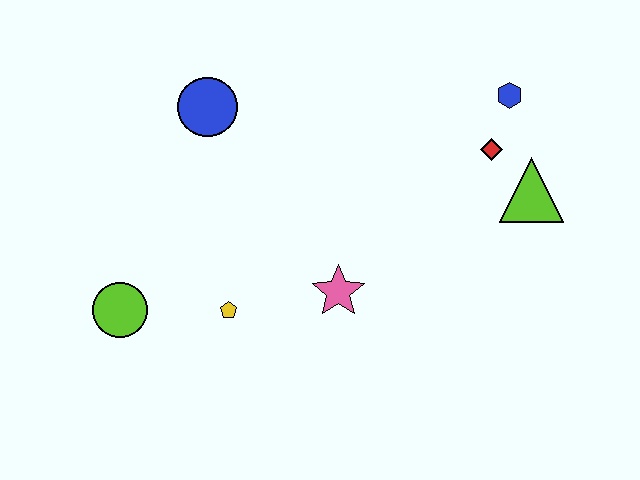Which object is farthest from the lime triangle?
The lime circle is farthest from the lime triangle.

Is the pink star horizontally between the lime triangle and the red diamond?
No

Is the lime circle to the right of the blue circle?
No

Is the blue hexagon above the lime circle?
Yes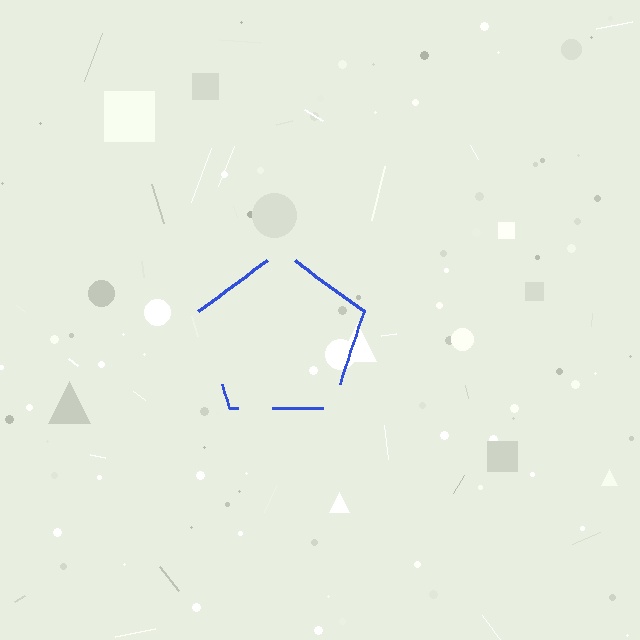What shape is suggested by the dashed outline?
The dashed outline suggests a pentagon.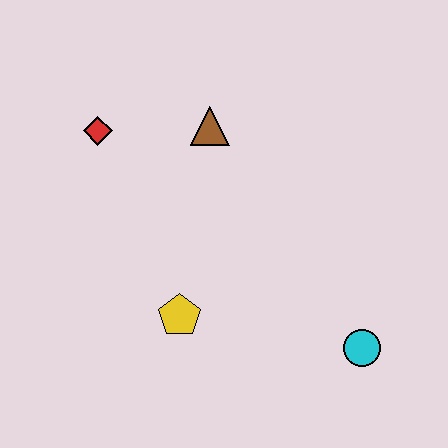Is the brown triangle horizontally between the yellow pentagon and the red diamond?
No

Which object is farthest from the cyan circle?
The red diamond is farthest from the cyan circle.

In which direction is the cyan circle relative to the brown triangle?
The cyan circle is below the brown triangle.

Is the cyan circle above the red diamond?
No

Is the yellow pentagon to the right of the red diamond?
Yes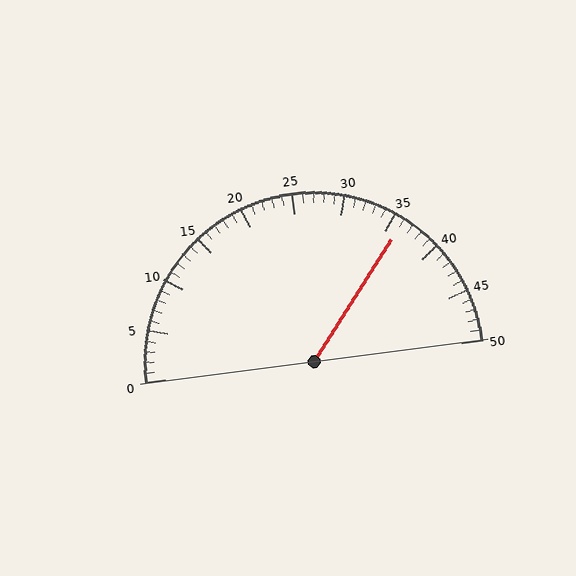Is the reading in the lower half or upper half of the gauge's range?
The reading is in the upper half of the range (0 to 50).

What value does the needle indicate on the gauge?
The needle indicates approximately 36.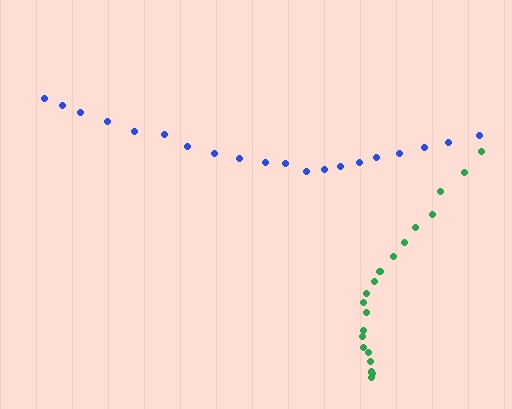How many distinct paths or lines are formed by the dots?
There are 2 distinct paths.